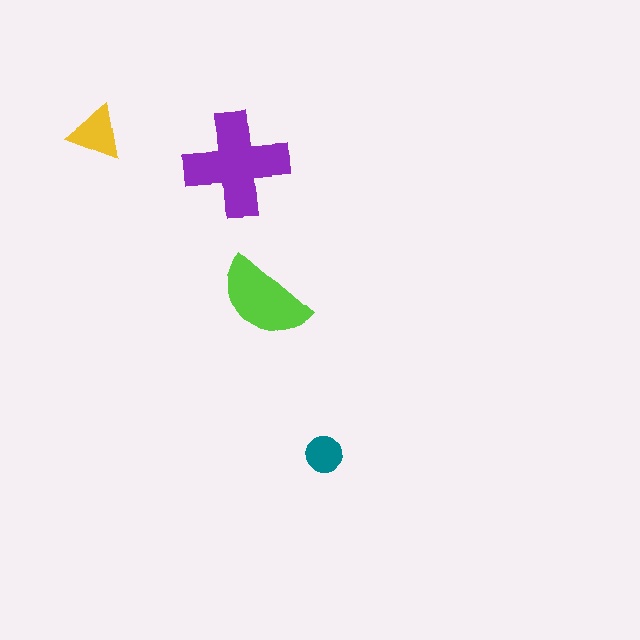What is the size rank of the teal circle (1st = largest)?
4th.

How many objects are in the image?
There are 4 objects in the image.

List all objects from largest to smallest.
The purple cross, the lime semicircle, the yellow triangle, the teal circle.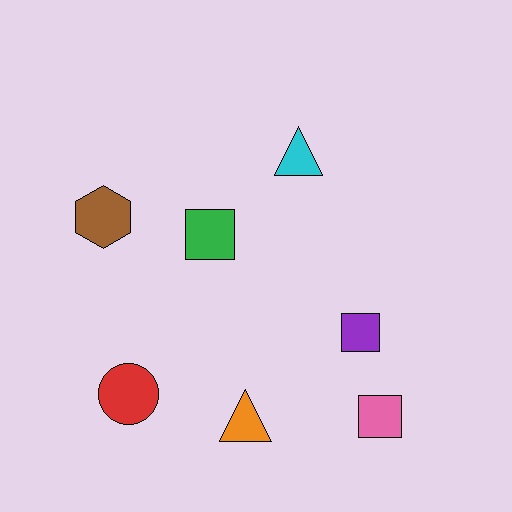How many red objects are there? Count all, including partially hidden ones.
There is 1 red object.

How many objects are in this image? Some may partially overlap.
There are 7 objects.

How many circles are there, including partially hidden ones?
There is 1 circle.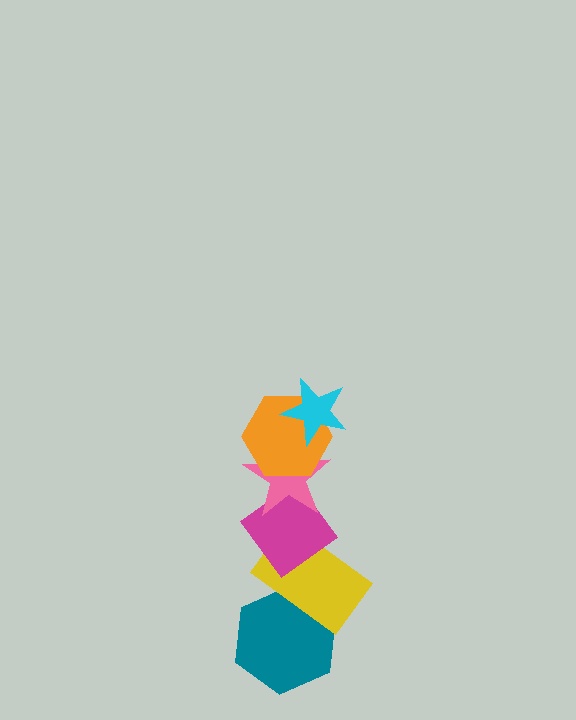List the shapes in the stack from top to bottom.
From top to bottom: the cyan star, the orange hexagon, the pink star, the magenta diamond, the yellow rectangle, the teal hexagon.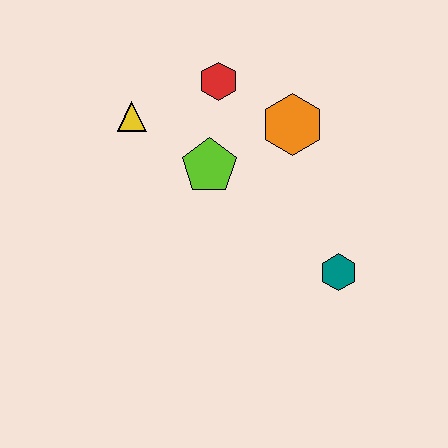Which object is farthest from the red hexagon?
The teal hexagon is farthest from the red hexagon.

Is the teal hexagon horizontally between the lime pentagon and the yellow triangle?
No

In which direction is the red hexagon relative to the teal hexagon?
The red hexagon is above the teal hexagon.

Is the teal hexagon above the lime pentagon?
No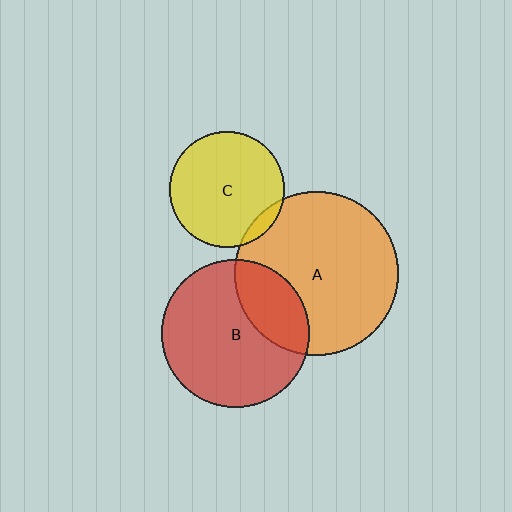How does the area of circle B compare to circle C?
Approximately 1.6 times.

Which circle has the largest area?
Circle A (orange).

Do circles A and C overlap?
Yes.